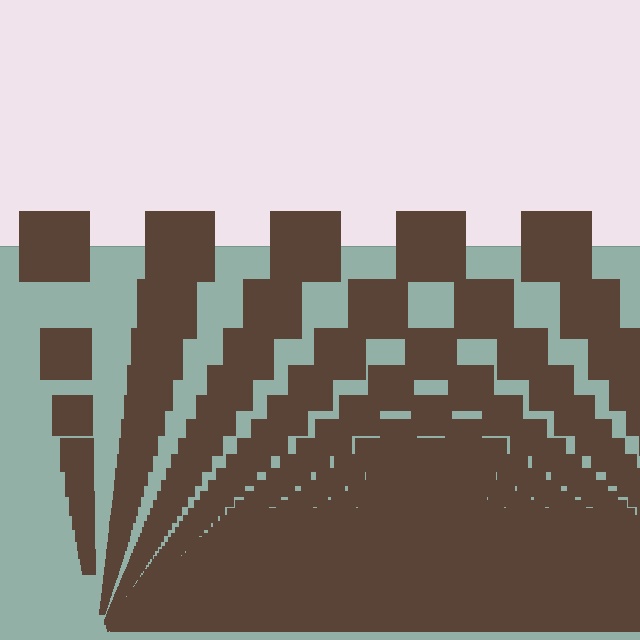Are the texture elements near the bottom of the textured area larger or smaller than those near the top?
Smaller. The gradient is inverted — elements near the bottom are smaller and denser.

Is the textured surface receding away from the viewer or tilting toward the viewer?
The surface appears to tilt toward the viewer. Texture elements get larger and sparser toward the top.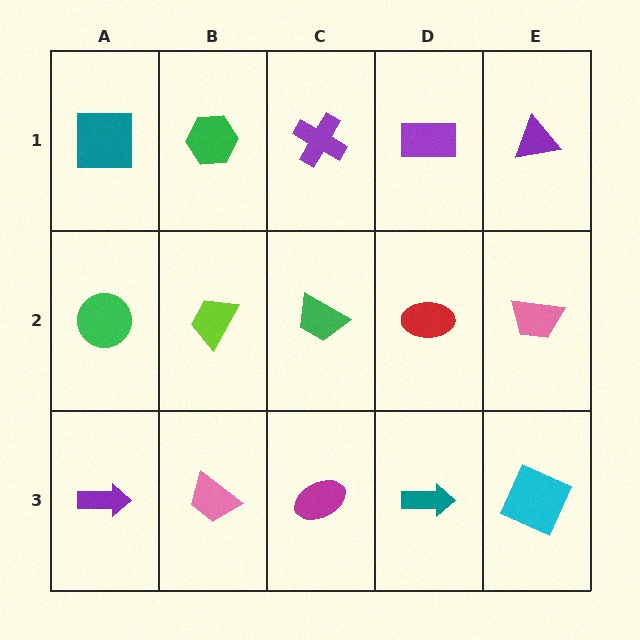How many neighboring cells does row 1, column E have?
2.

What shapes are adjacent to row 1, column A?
A green circle (row 2, column A), a green hexagon (row 1, column B).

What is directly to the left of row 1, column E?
A purple rectangle.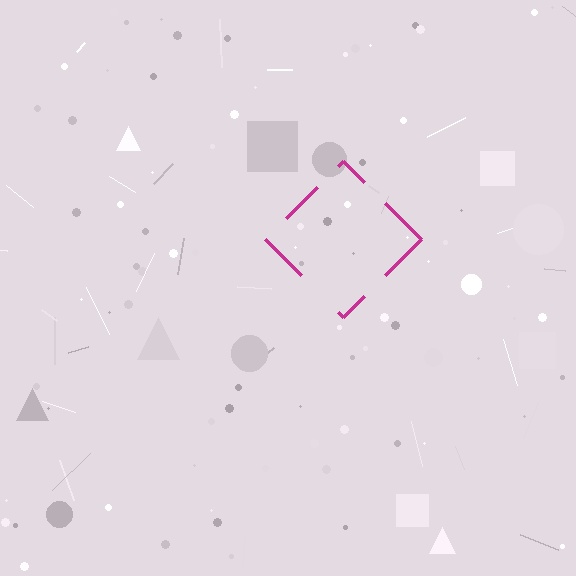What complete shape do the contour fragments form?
The contour fragments form a diamond.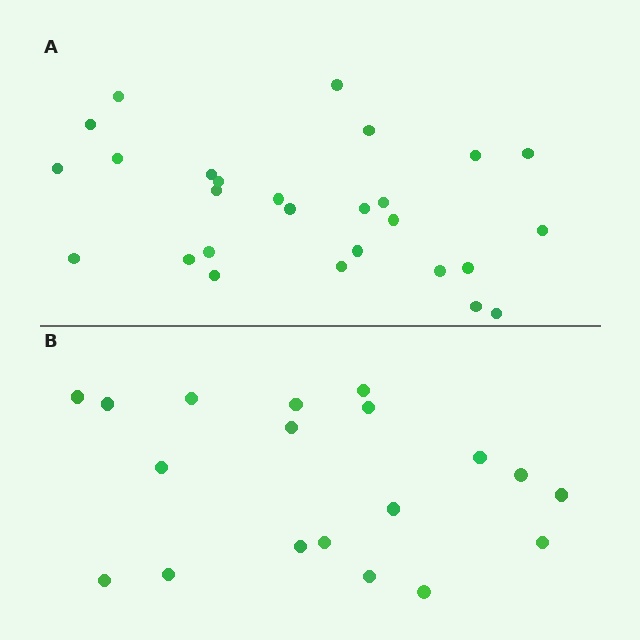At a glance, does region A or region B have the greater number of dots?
Region A (the top region) has more dots.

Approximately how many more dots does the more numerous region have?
Region A has roughly 8 or so more dots than region B.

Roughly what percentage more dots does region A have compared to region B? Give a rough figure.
About 40% more.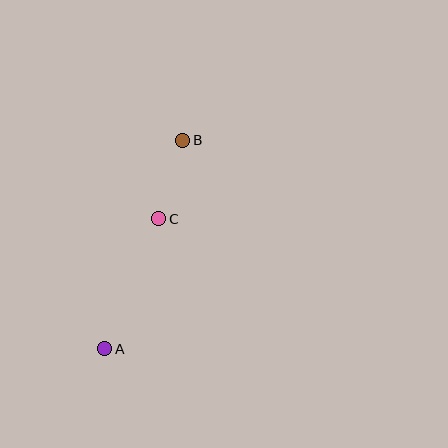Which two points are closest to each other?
Points B and C are closest to each other.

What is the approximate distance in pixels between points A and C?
The distance between A and C is approximately 141 pixels.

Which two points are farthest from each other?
Points A and B are farthest from each other.